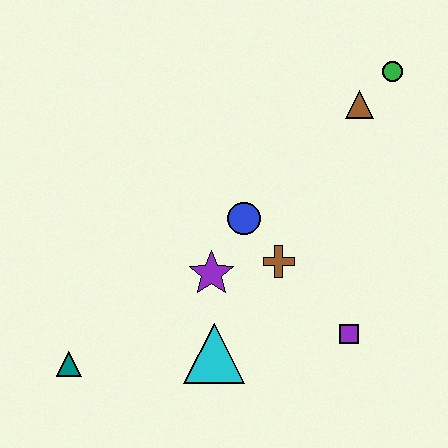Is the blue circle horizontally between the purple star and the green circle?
Yes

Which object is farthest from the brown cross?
The teal triangle is farthest from the brown cross.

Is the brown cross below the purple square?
No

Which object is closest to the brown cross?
The blue circle is closest to the brown cross.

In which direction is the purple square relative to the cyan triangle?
The purple square is to the right of the cyan triangle.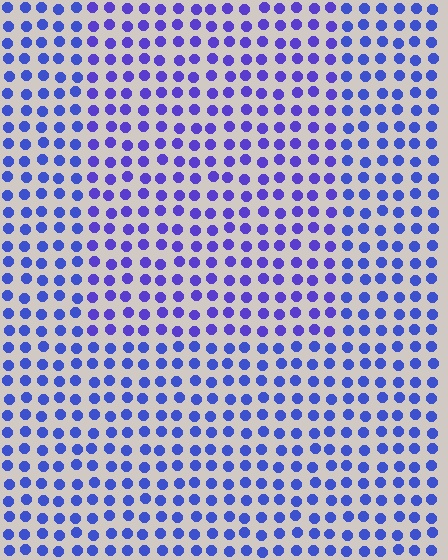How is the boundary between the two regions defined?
The boundary is defined purely by a slight shift in hue (about 20 degrees). Spacing, size, and orientation are identical on both sides.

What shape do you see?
I see a rectangle.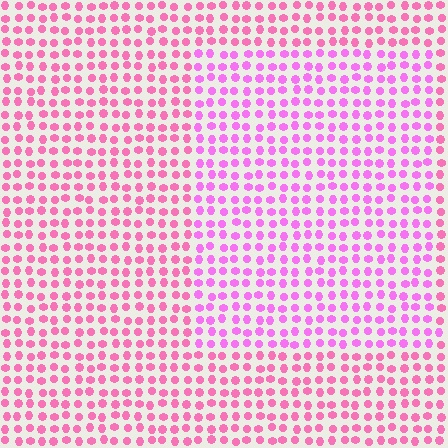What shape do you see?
I see a rectangle.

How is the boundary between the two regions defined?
The boundary is defined purely by a slight shift in hue (about 28 degrees). Spacing, size, and orientation are identical on both sides.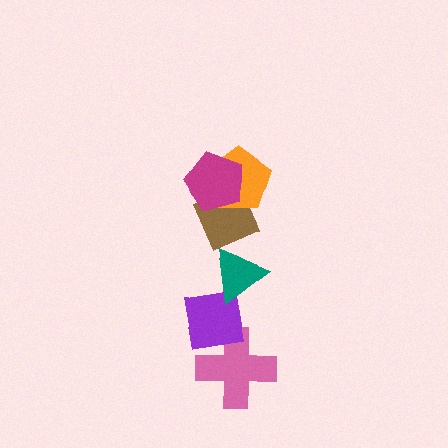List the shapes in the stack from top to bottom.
From top to bottom: the magenta pentagon, the orange pentagon, the brown diamond, the teal triangle, the purple square, the pink cross.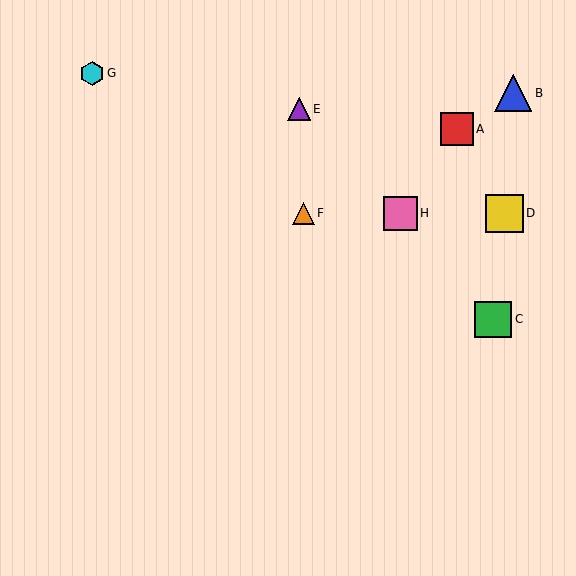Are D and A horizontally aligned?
No, D is at y≈213 and A is at y≈129.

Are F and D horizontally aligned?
Yes, both are at y≈213.